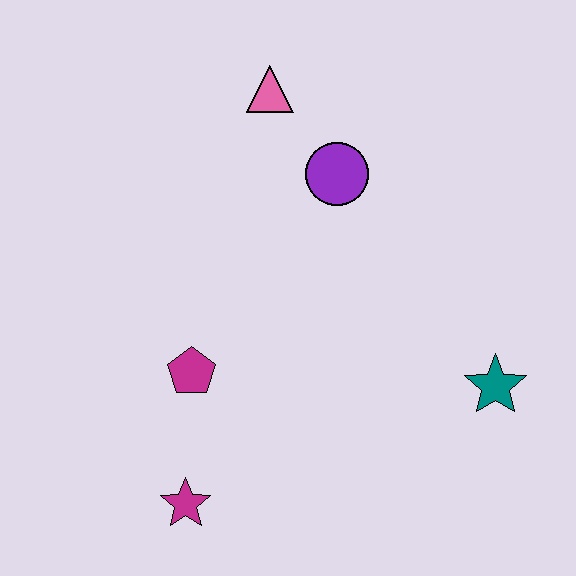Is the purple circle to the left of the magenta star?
No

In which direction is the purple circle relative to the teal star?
The purple circle is above the teal star.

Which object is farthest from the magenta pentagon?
The teal star is farthest from the magenta pentagon.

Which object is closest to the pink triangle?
The purple circle is closest to the pink triangle.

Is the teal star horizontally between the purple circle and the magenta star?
No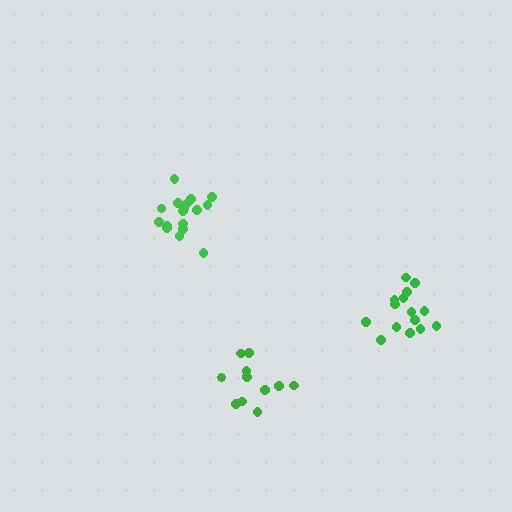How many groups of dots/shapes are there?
There are 3 groups.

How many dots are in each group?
Group 1: 17 dots, Group 2: 11 dots, Group 3: 15 dots (43 total).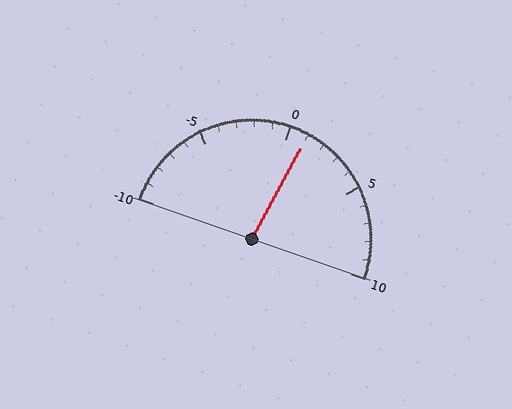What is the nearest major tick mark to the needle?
The nearest major tick mark is 0.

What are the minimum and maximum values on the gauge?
The gauge ranges from -10 to 10.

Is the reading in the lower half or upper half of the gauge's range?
The reading is in the upper half of the range (-10 to 10).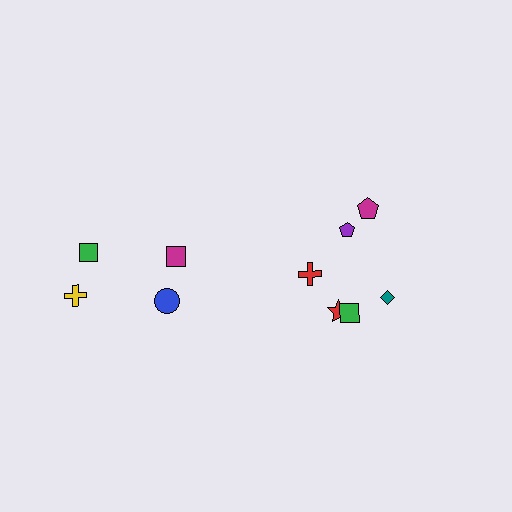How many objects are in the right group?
There are 6 objects.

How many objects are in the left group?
There are 4 objects.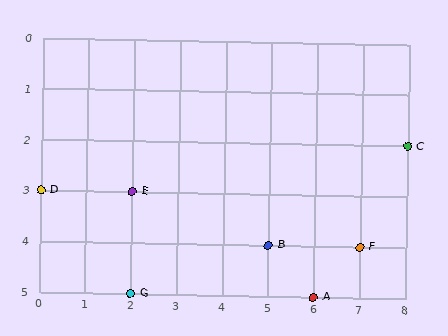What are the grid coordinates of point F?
Point F is at grid coordinates (7, 4).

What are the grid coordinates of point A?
Point A is at grid coordinates (6, 5).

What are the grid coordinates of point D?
Point D is at grid coordinates (0, 3).